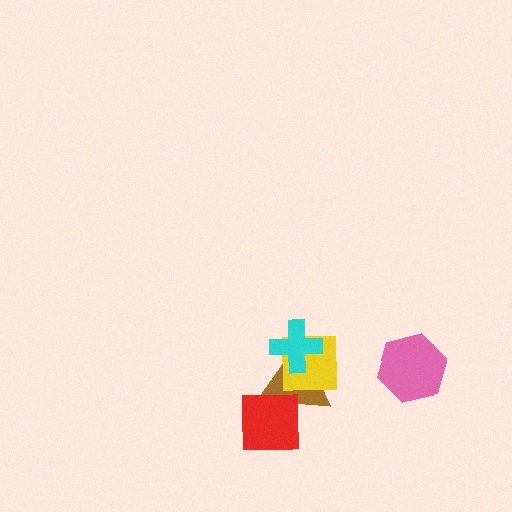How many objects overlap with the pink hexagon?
0 objects overlap with the pink hexagon.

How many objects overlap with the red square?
1 object overlaps with the red square.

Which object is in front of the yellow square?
The cyan cross is in front of the yellow square.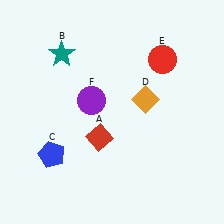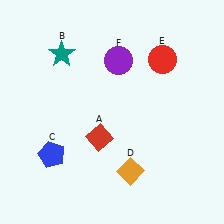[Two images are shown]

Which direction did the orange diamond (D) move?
The orange diamond (D) moved down.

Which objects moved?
The objects that moved are: the orange diamond (D), the purple circle (F).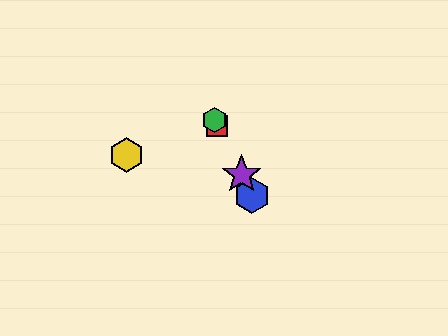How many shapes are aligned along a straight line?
4 shapes (the red square, the blue hexagon, the green hexagon, the purple star) are aligned along a straight line.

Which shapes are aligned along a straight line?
The red square, the blue hexagon, the green hexagon, the purple star are aligned along a straight line.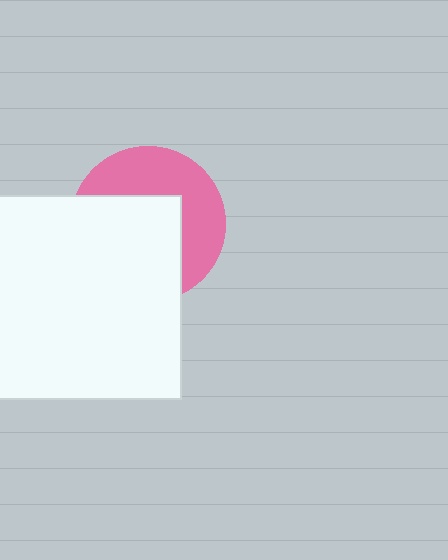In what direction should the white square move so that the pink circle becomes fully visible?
The white square should move toward the lower-left. That is the shortest direction to clear the overlap and leave the pink circle fully visible.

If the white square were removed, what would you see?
You would see the complete pink circle.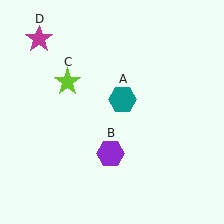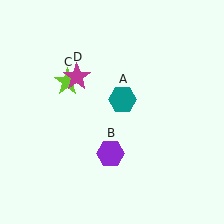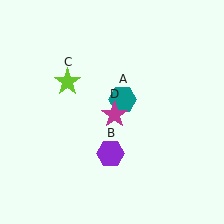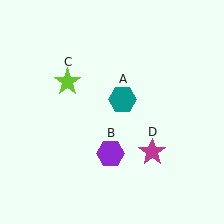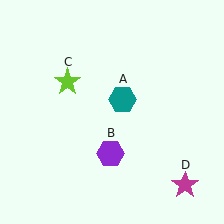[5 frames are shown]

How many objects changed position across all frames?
1 object changed position: magenta star (object D).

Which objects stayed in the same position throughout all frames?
Teal hexagon (object A) and purple hexagon (object B) and lime star (object C) remained stationary.